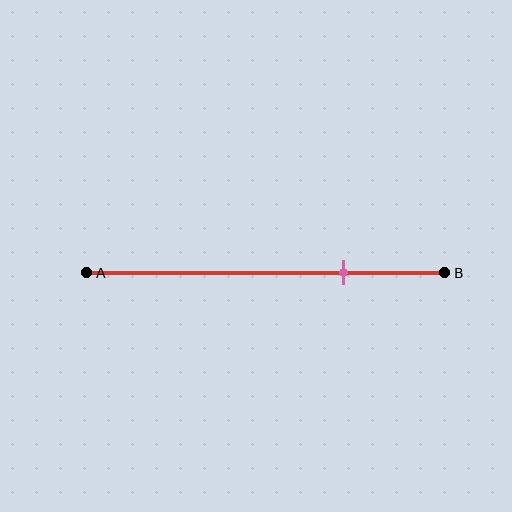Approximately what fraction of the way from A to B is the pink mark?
The pink mark is approximately 70% of the way from A to B.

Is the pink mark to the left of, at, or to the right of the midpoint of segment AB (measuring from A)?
The pink mark is to the right of the midpoint of segment AB.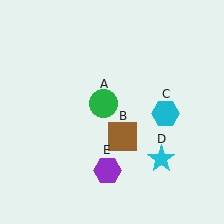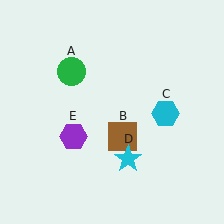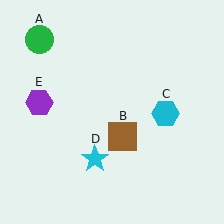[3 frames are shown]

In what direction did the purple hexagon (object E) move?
The purple hexagon (object E) moved up and to the left.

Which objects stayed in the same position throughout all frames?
Brown square (object B) and cyan hexagon (object C) remained stationary.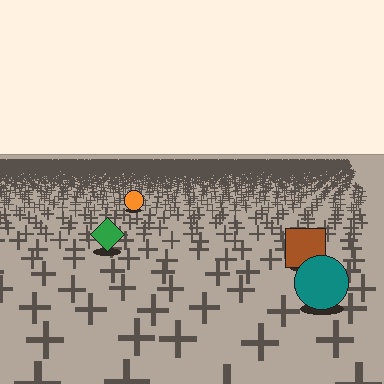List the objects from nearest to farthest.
From nearest to farthest: the teal circle, the brown square, the green diamond, the orange circle.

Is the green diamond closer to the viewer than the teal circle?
No. The teal circle is closer — you can tell from the texture gradient: the ground texture is coarser near it.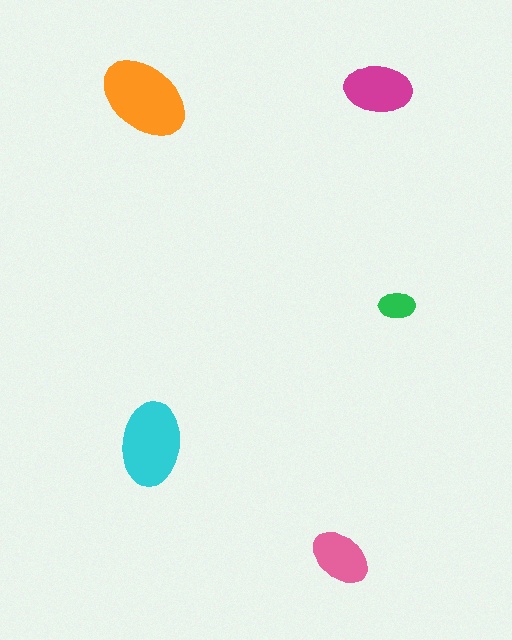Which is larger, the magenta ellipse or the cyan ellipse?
The cyan one.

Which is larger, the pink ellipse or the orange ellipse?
The orange one.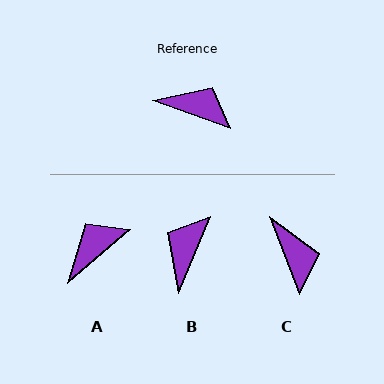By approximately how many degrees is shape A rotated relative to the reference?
Approximately 60 degrees counter-clockwise.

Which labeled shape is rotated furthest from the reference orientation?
B, about 87 degrees away.